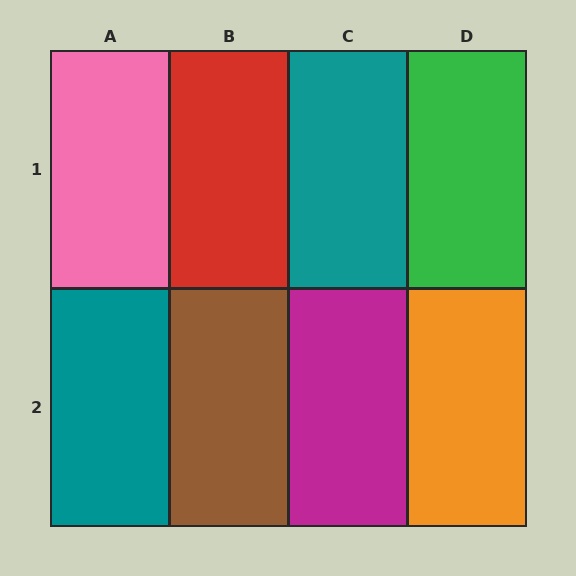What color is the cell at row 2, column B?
Brown.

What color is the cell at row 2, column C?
Magenta.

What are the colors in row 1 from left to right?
Pink, red, teal, green.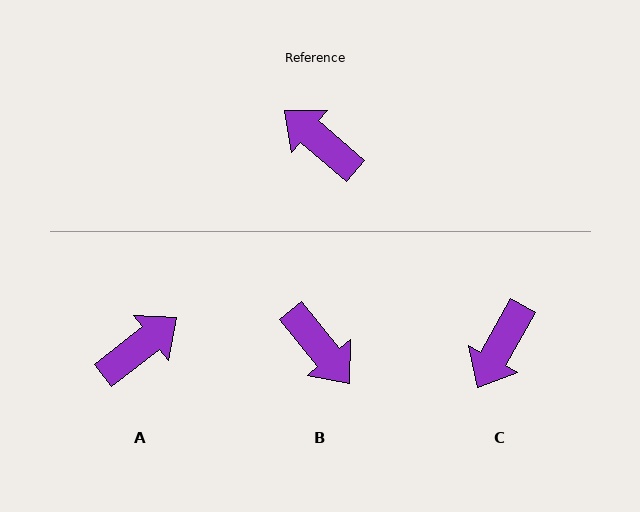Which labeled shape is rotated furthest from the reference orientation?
B, about 170 degrees away.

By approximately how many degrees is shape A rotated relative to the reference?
Approximately 101 degrees clockwise.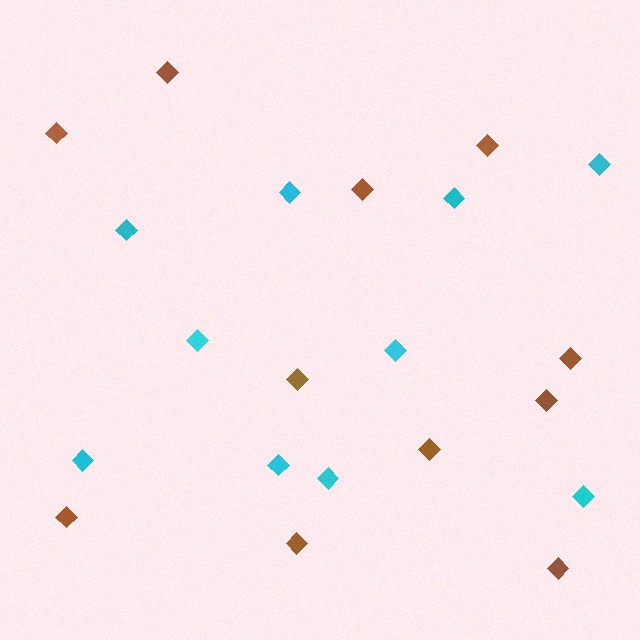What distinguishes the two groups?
There are 2 groups: one group of brown diamonds (11) and one group of cyan diamonds (10).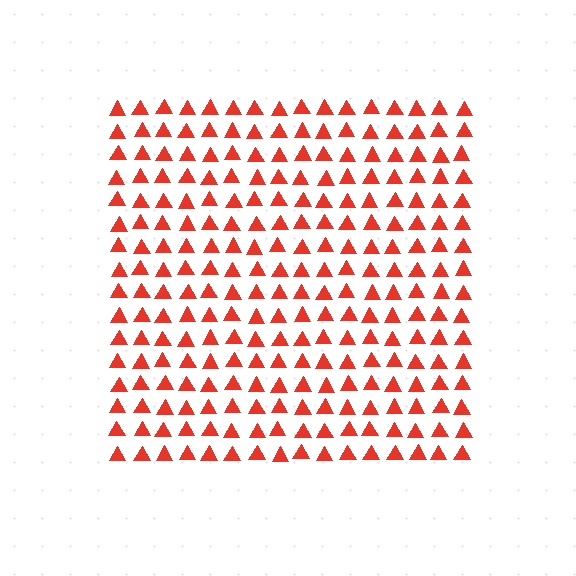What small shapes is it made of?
It is made of small triangles.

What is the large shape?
The large shape is a square.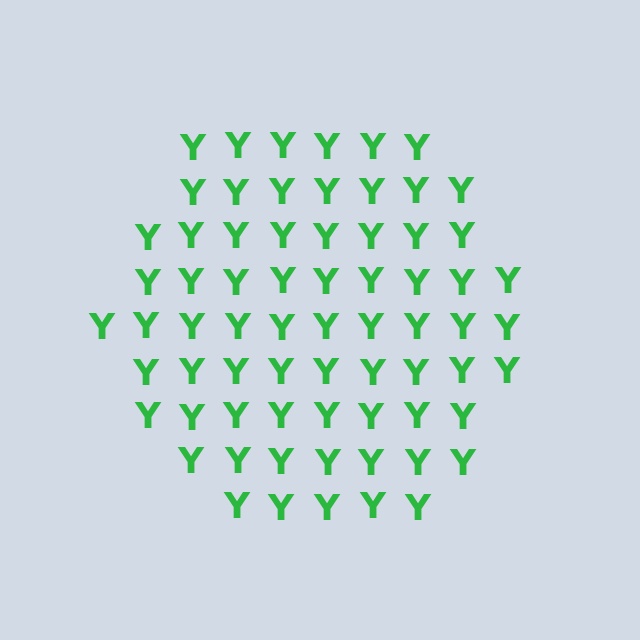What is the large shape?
The large shape is a hexagon.